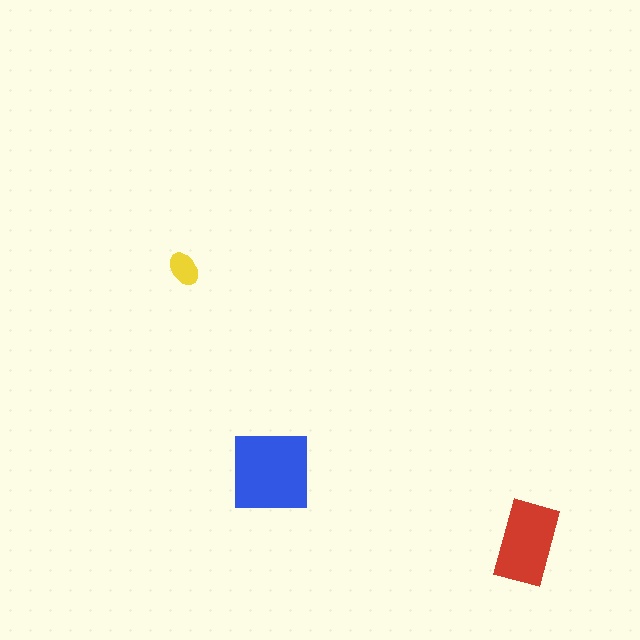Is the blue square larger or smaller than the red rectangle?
Larger.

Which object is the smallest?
The yellow ellipse.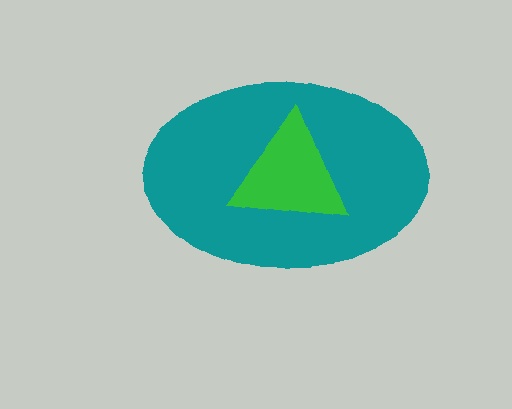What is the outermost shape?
The teal ellipse.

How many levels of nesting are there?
2.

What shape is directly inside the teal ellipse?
The green triangle.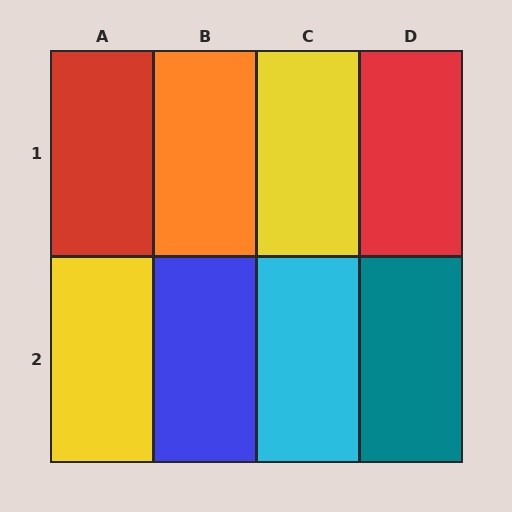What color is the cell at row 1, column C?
Yellow.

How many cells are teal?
1 cell is teal.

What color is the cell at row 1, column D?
Red.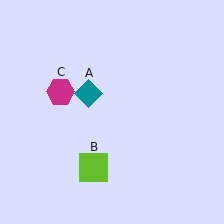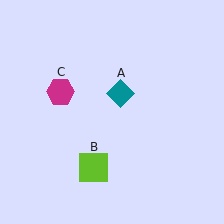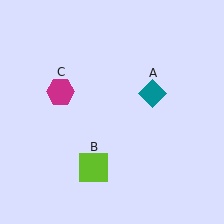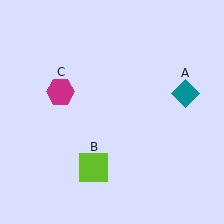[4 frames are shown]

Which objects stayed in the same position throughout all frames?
Lime square (object B) and magenta hexagon (object C) remained stationary.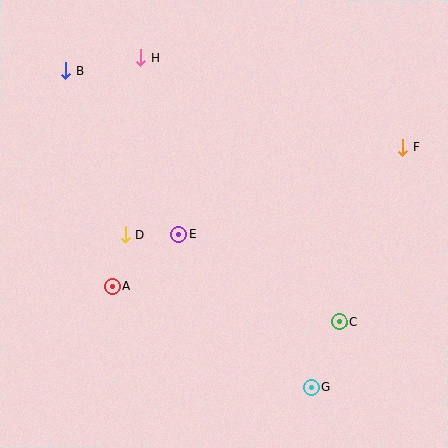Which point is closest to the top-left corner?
Point B is closest to the top-left corner.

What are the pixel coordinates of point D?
Point D is at (125, 234).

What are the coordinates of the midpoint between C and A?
The midpoint between C and A is at (225, 304).